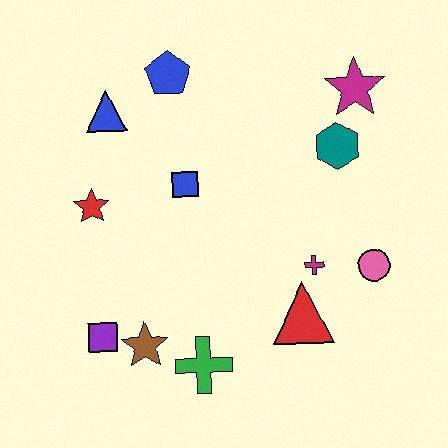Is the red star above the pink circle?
Yes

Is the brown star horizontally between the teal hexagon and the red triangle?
No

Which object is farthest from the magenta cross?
The blue triangle is farthest from the magenta cross.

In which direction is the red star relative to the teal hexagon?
The red star is to the left of the teal hexagon.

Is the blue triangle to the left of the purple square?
No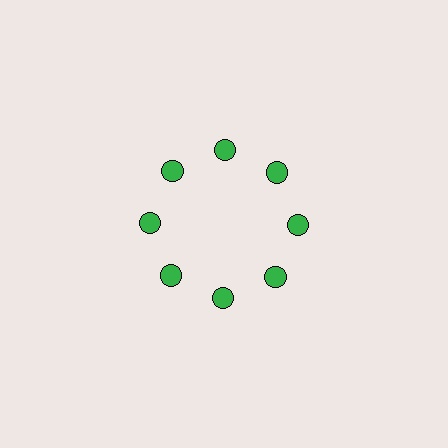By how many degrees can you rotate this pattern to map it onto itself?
The pattern maps onto itself every 45 degrees of rotation.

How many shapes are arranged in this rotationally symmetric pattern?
There are 8 shapes, arranged in 8 groups of 1.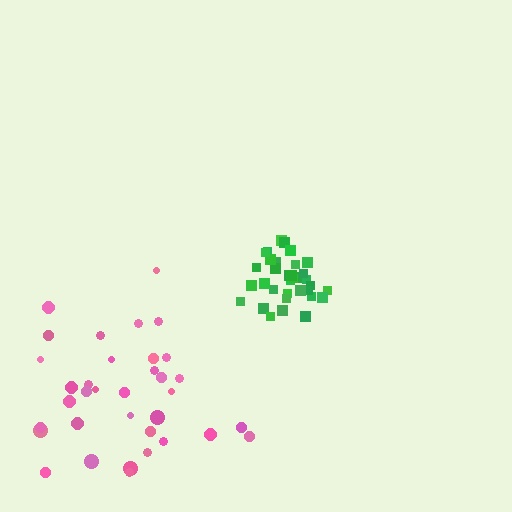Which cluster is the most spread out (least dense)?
Pink.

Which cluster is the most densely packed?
Green.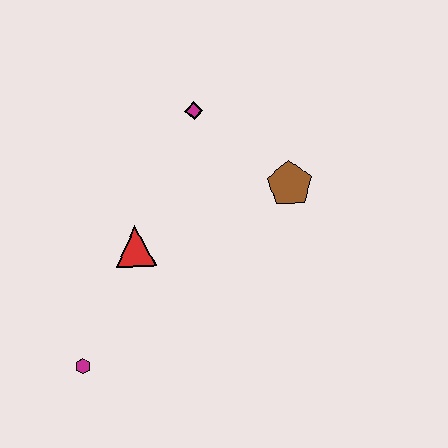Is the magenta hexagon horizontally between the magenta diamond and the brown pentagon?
No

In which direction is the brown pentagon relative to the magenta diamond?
The brown pentagon is to the right of the magenta diamond.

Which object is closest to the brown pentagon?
The magenta diamond is closest to the brown pentagon.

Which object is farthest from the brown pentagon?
The magenta hexagon is farthest from the brown pentagon.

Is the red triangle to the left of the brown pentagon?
Yes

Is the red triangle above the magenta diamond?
No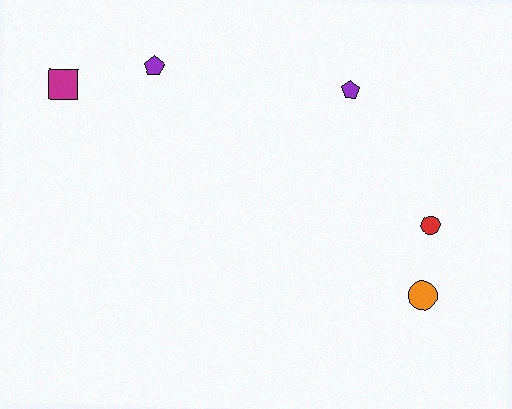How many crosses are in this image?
There are no crosses.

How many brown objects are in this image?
There are no brown objects.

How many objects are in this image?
There are 5 objects.